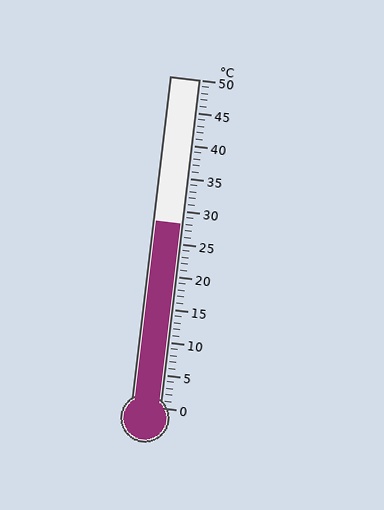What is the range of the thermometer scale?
The thermometer scale ranges from 0°C to 50°C.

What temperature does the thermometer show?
The thermometer shows approximately 28°C.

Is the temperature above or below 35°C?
The temperature is below 35°C.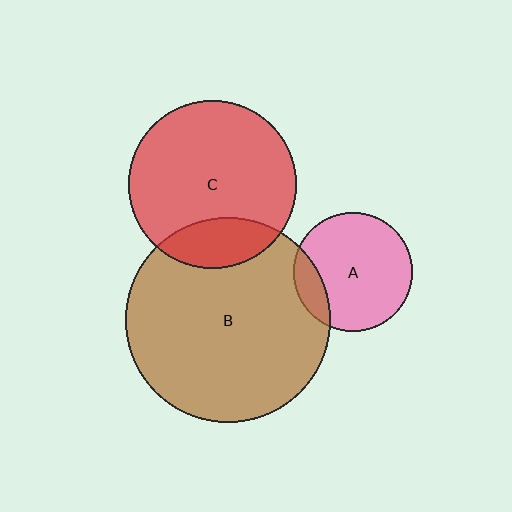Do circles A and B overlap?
Yes.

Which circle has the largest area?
Circle B (brown).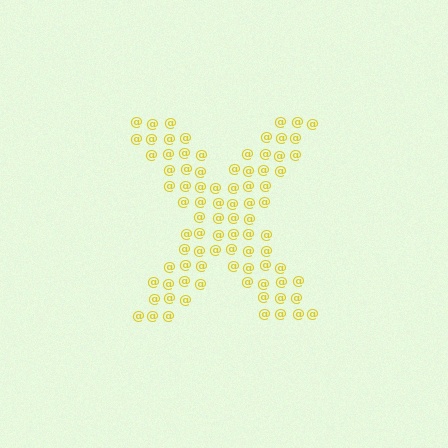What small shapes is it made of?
It is made of small at signs.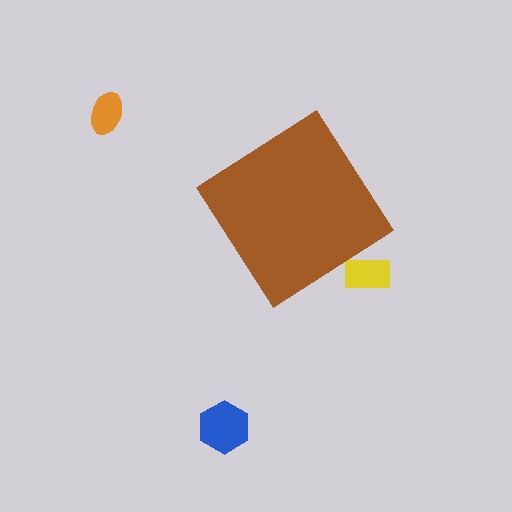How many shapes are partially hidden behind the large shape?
1 shape is partially hidden.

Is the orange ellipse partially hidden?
No, the orange ellipse is fully visible.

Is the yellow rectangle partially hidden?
Yes, the yellow rectangle is partially hidden behind the brown diamond.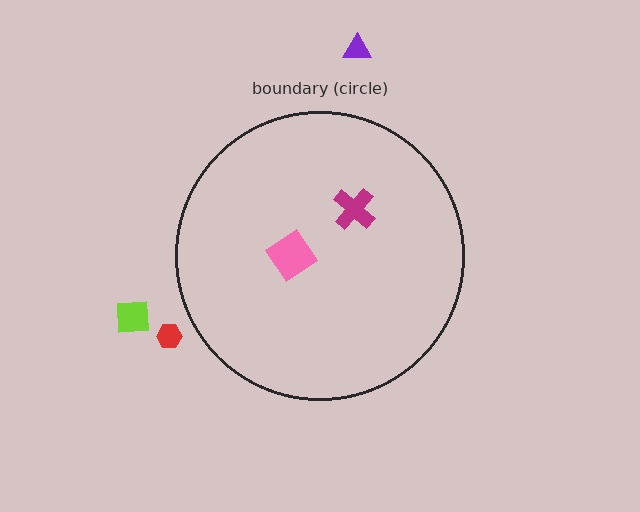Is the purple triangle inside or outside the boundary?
Outside.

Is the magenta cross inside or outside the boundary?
Inside.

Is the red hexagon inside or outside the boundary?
Outside.